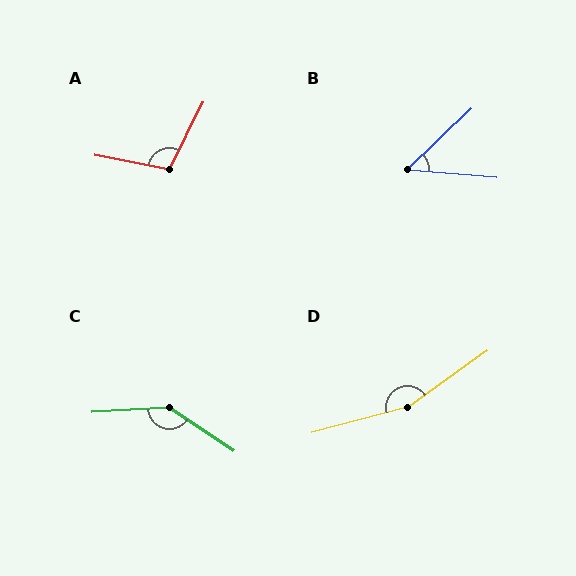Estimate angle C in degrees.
Approximately 143 degrees.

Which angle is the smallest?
B, at approximately 48 degrees.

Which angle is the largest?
D, at approximately 160 degrees.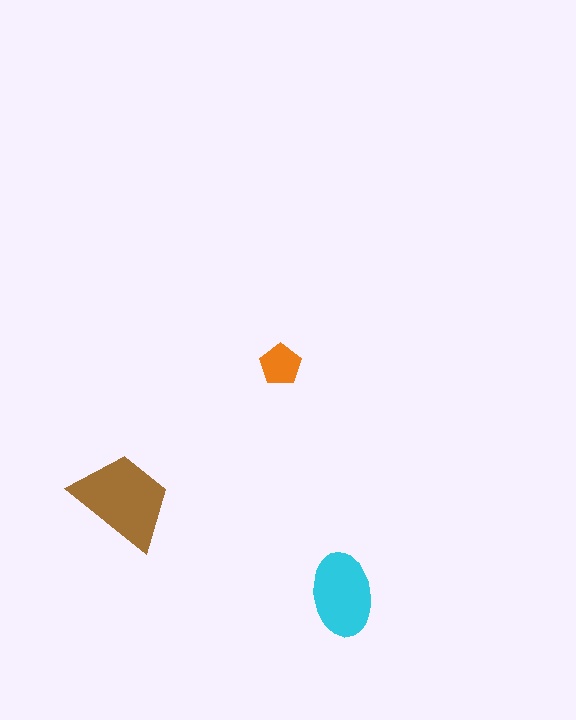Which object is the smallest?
The orange pentagon.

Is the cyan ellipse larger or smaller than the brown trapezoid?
Smaller.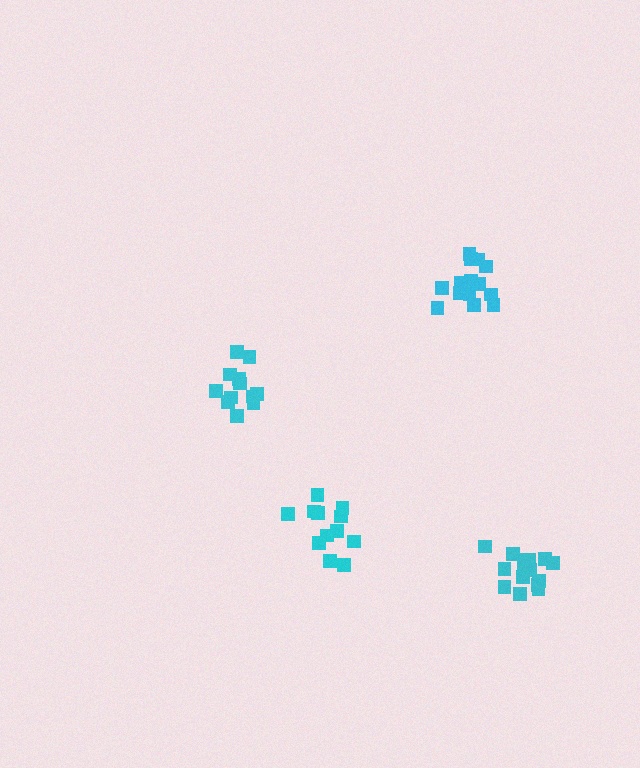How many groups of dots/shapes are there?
There are 4 groups.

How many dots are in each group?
Group 1: 12 dots, Group 2: 15 dots, Group 3: 12 dots, Group 4: 16 dots (55 total).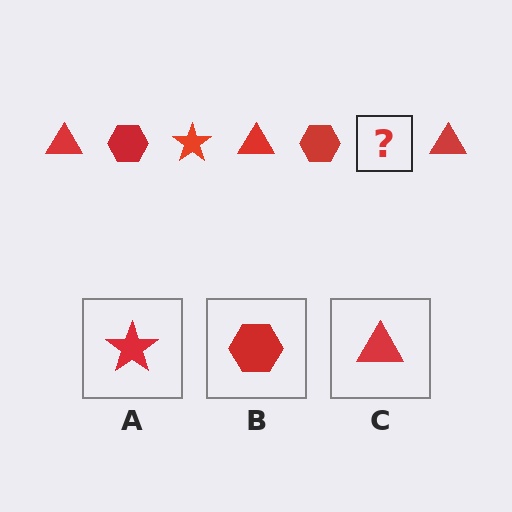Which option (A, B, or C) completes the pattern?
A.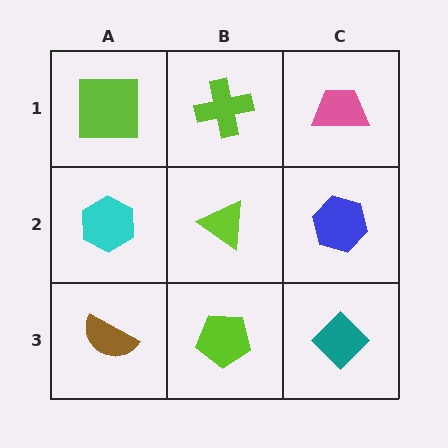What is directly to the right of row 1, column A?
A lime cross.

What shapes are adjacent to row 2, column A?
A lime square (row 1, column A), a brown semicircle (row 3, column A), a lime triangle (row 2, column B).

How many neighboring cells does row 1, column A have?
2.